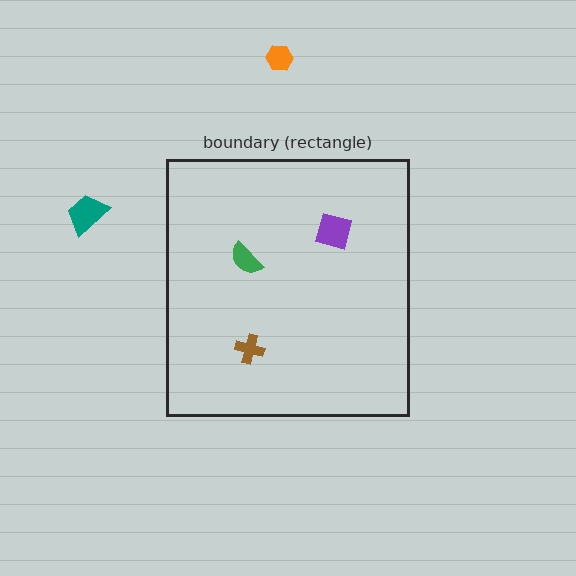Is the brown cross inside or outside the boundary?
Inside.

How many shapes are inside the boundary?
3 inside, 2 outside.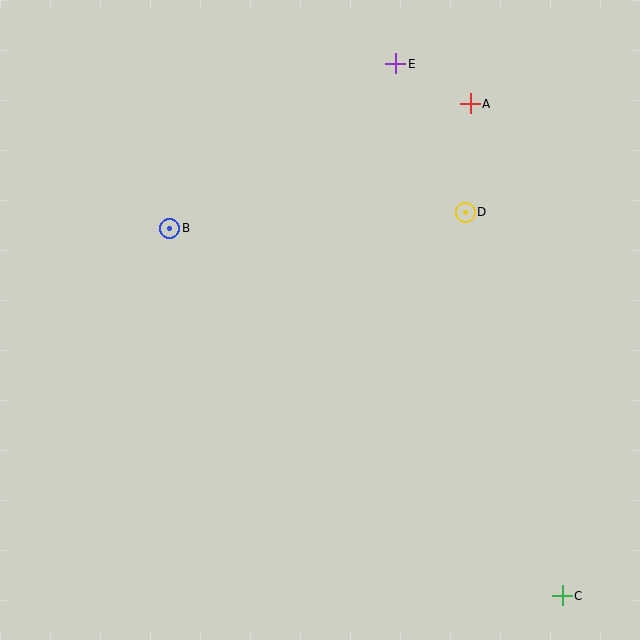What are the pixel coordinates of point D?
Point D is at (465, 212).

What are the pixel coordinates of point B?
Point B is at (170, 228).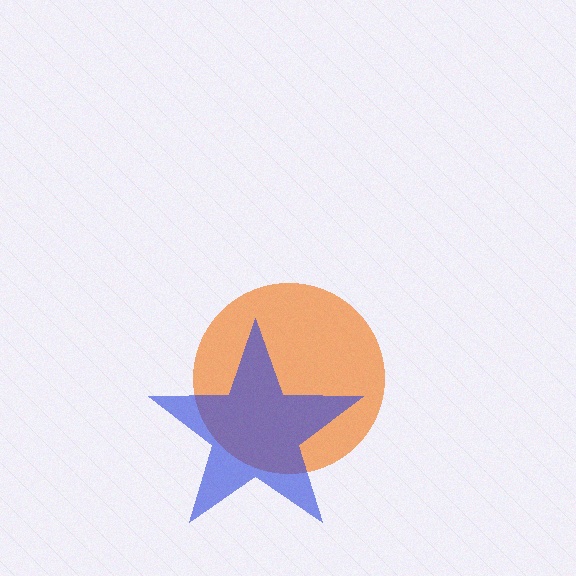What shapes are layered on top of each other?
The layered shapes are: an orange circle, a blue star.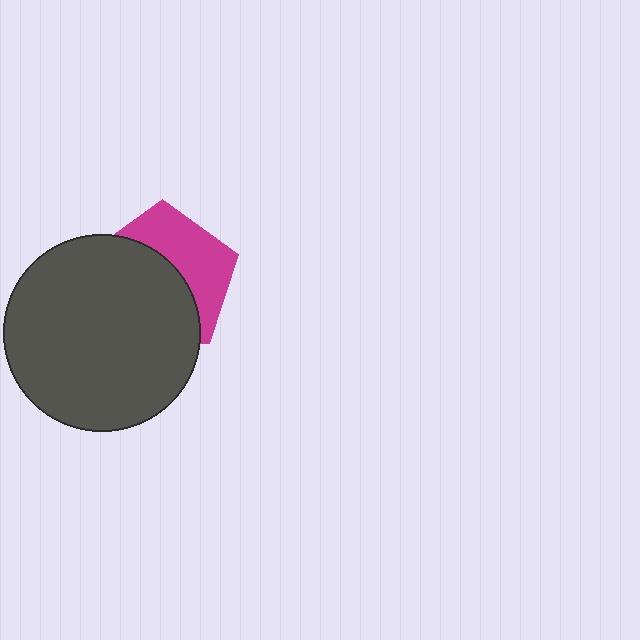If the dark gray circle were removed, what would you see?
You would see the complete magenta pentagon.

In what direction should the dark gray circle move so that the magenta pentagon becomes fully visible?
The dark gray circle should move toward the lower-left. That is the shortest direction to clear the overlap and leave the magenta pentagon fully visible.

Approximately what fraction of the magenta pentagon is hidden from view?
Roughly 58% of the magenta pentagon is hidden behind the dark gray circle.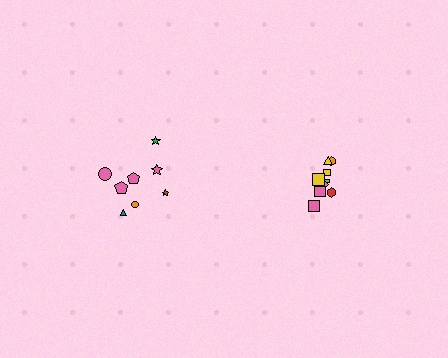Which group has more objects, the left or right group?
The right group.